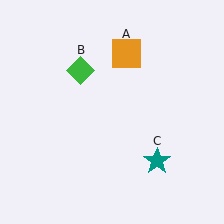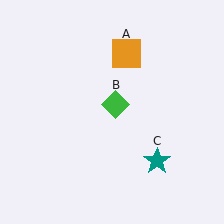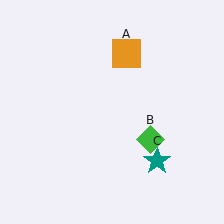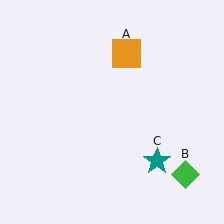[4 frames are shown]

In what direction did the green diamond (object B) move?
The green diamond (object B) moved down and to the right.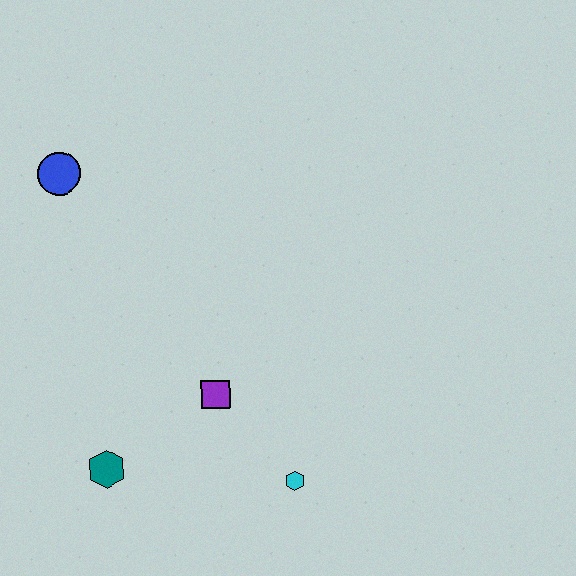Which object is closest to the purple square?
The cyan hexagon is closest to the purple square.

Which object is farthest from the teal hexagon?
The blue circle is farthest from the teal hexagon.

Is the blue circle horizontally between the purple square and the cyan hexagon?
No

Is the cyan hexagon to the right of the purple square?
Yes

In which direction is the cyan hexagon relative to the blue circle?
The cyan hexagon is below the blue circle.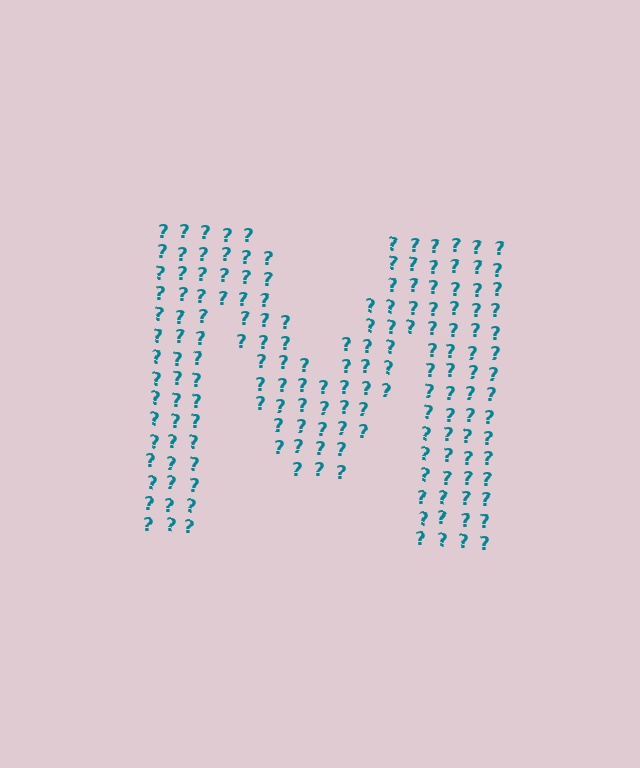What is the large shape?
The large shape is the letter M.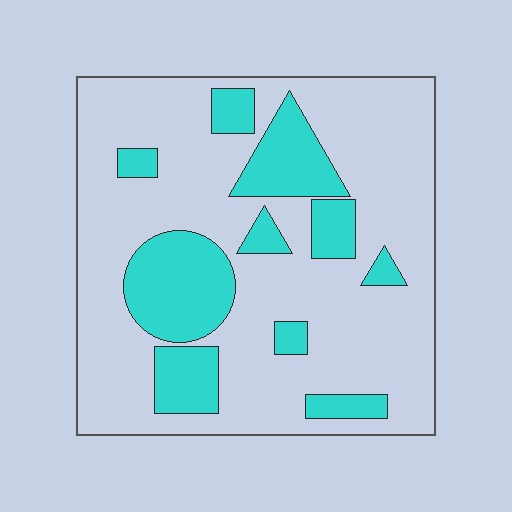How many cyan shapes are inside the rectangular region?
10.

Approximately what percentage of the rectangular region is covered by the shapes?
Approximately 25%.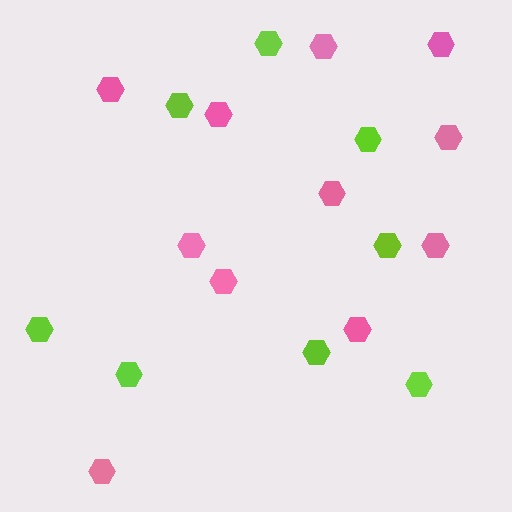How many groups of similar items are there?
There are 2 groups: one group of pink hexagons (11) and one group of lime hexagons (8).